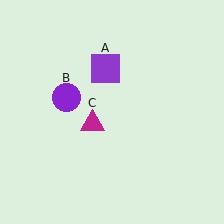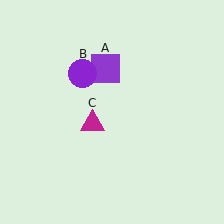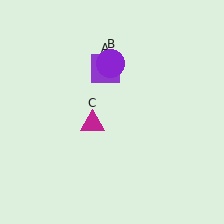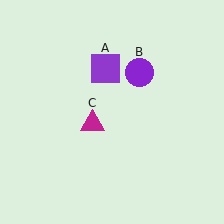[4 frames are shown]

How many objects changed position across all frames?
1 object changed position: purple circle (object B).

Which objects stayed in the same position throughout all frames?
Purple square (object A) and magenta triangle (object C) remained stationary.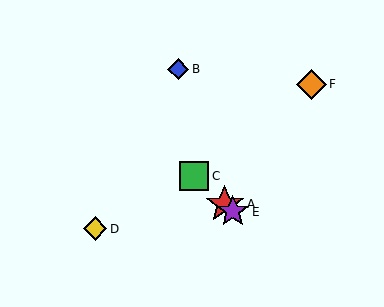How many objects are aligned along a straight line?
3 objects (A, C, E) are aligned along a straight line.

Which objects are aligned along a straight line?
Objects A, C, E are aligned along a straight line.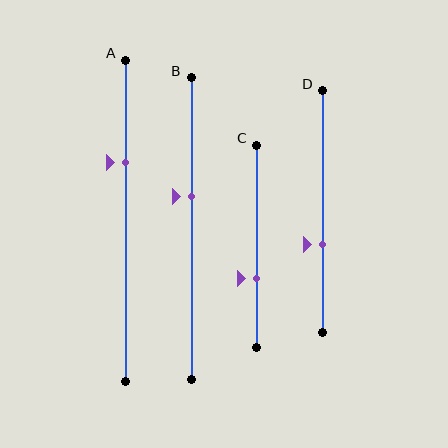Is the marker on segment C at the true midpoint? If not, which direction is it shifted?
No, the marker on segment C is shifted downward by about 16% of the segment length.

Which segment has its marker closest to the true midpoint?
Segment B has its marker closest to the true midpoint.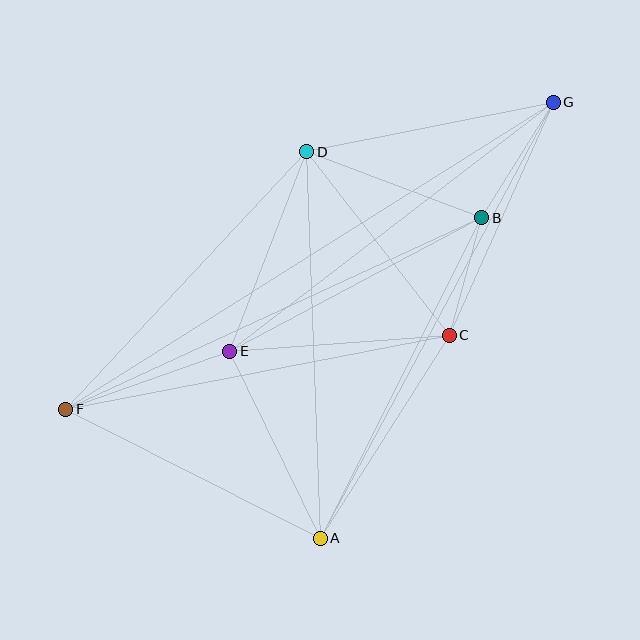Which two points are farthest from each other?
Points F and G are farthest from each other.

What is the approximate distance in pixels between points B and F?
The distance between B and F is approximately 458 pixels.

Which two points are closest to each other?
Points B and C are closest to each other.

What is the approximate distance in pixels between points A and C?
The distance between A and C is approximately 240 pixels.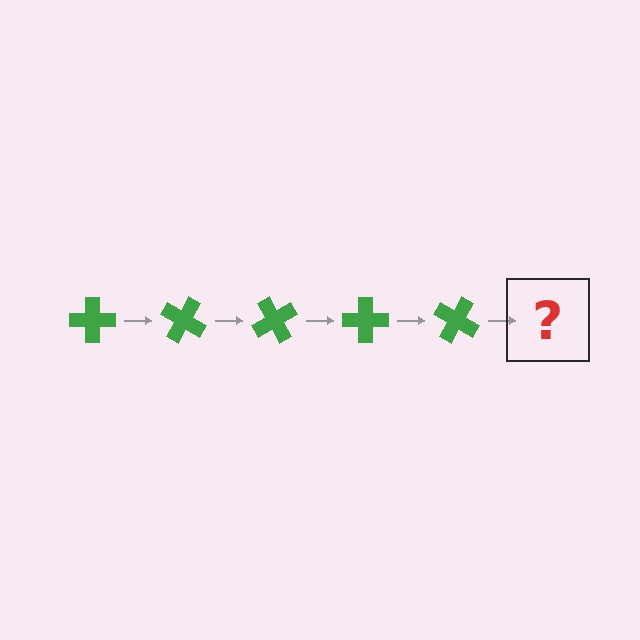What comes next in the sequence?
The next element should be a green cross rotated 150 degrees.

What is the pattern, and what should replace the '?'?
The pattern is that the cross rotates 30 degrees each step. The '?' should be a green cross rotated 150 degrees.